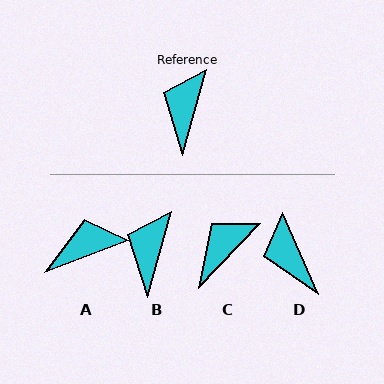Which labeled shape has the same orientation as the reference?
B.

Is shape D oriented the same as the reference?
No, it is off by about 39 degrees.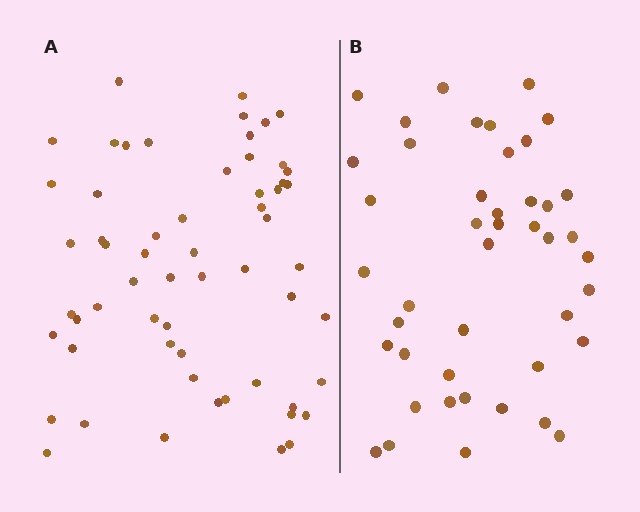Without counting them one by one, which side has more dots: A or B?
Region A (the left region) has more dots.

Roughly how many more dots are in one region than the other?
Region A has approximately 15 more dots than region B.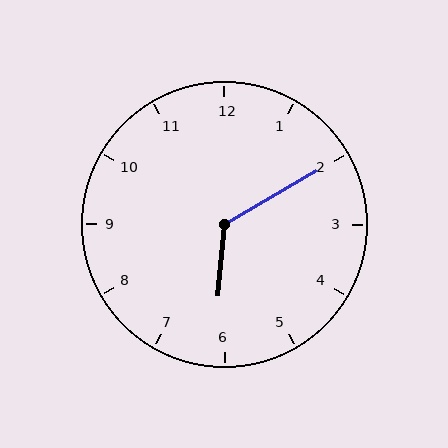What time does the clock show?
6:10.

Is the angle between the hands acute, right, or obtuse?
It is obtuse.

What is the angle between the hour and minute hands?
Approximately 125 degrees.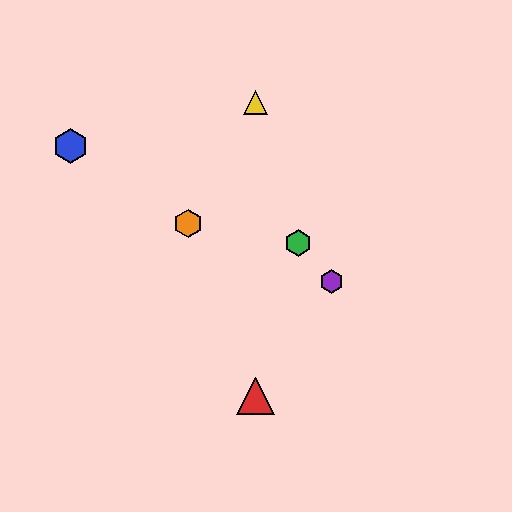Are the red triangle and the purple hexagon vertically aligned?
No, the red triangle is at x≈256 and the purple hexagon is at x≈331.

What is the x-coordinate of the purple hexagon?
The purple hexagon is at x≈331.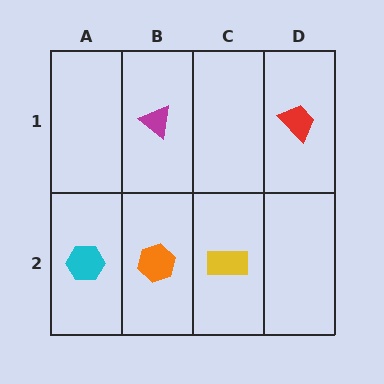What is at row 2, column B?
An orange hexagon.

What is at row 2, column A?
A cyan hexagon.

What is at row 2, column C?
A yellow rectangle.